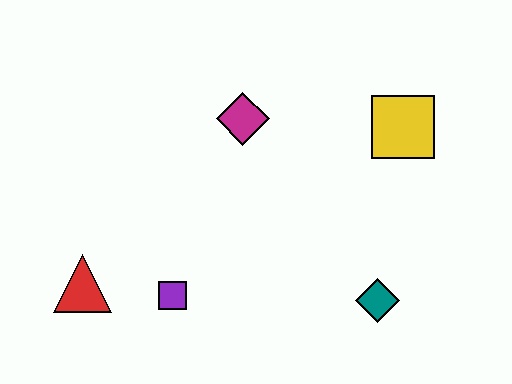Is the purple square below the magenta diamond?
Yes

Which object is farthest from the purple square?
The yellow square is farthest from the purple square.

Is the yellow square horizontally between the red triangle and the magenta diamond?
No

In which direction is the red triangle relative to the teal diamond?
The red triangle is to the left of the teal diamond.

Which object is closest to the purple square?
The red triangle is closest to the purple square.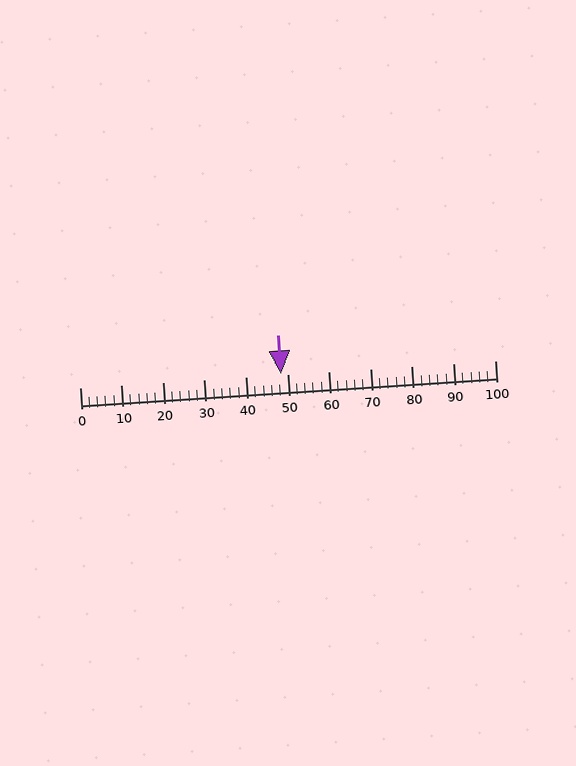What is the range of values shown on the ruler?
The ruler shows values from 0 to 100.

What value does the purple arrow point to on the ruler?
The purple arrow points to approximately 48.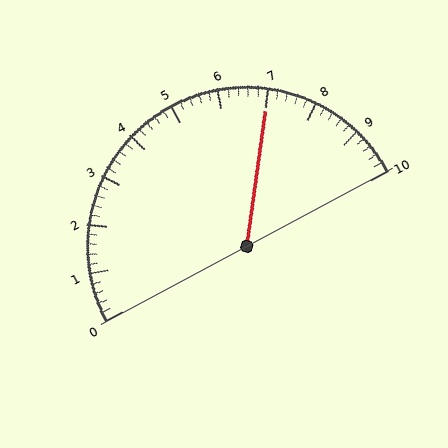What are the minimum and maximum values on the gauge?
The gauge ranges from 0 to 10.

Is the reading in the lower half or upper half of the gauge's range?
The reading is in the upper half of the range (0 to 10).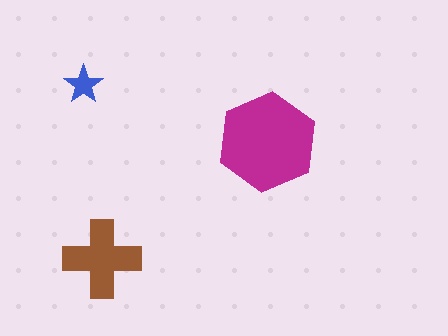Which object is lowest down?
The brown cross is bottommost.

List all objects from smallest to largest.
The blue star, the brown cross, the magenta hexagon.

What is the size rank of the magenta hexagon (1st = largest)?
1st.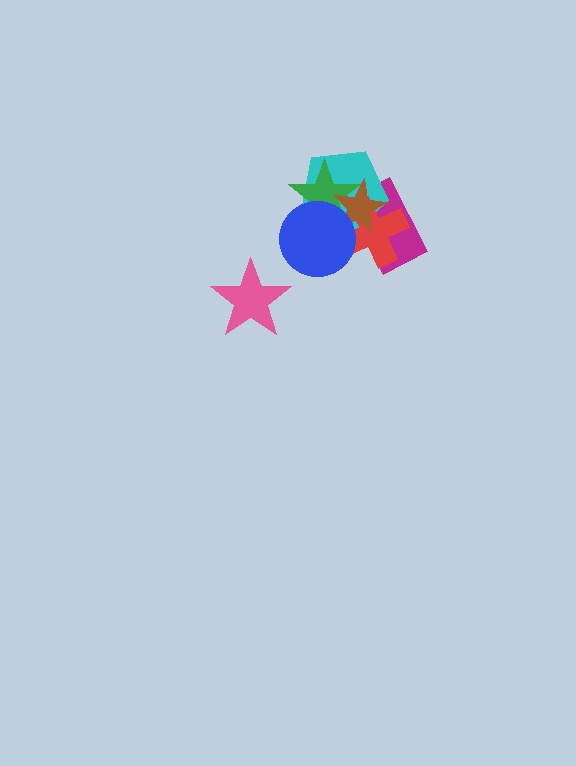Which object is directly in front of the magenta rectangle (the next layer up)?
The cyan pentagon is directly in front of the magenta rectangle.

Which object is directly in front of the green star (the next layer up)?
The brown star is directly in front of the green star.